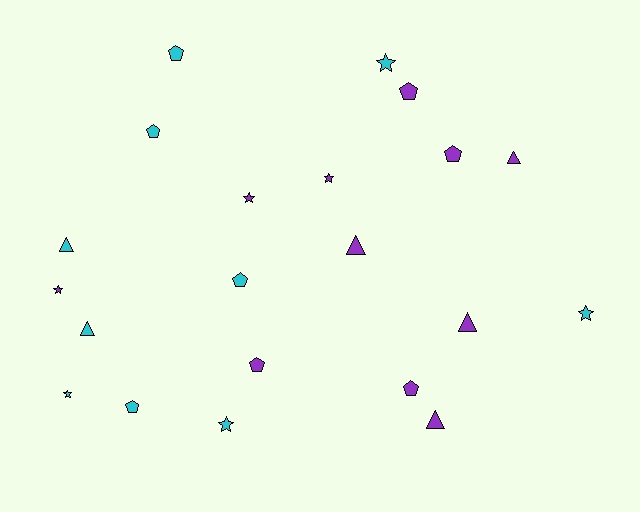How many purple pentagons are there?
There are 4 purple pentagons.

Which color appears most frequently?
Purple, with 11 objects.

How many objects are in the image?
There are 21 objects.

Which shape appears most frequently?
Pentagon, with 8 objects.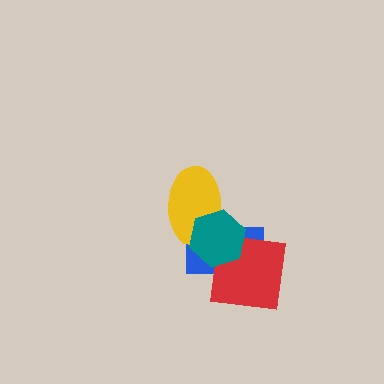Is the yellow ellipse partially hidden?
Yes, it is partially covered by another shape.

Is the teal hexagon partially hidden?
No, no other shape covers it.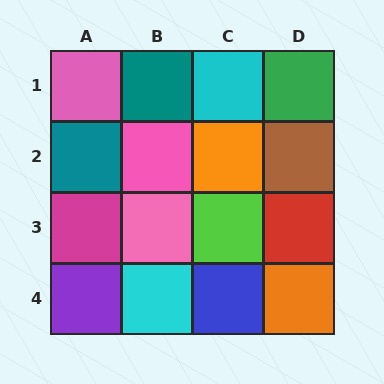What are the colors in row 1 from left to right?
Pink, teal, cyan, green.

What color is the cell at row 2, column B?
Pink.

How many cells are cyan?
2 cells are cyan.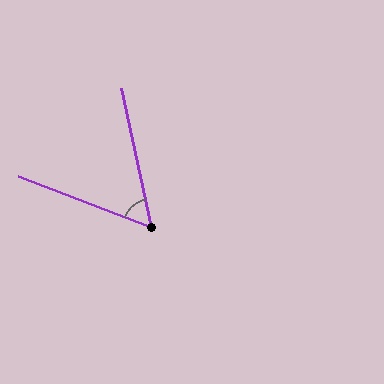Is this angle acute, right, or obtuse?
It is acute.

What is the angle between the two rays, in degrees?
Approximately 57 degrees.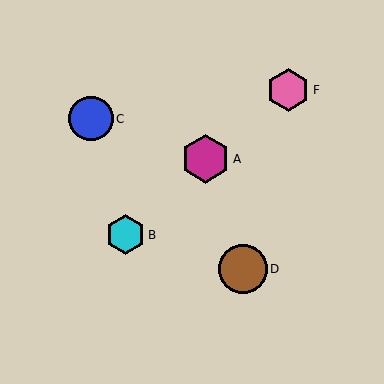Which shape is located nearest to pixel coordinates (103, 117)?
The blue circle (labeled C) at (91, 119) is nearest to that location.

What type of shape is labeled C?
Shape C is a blue circle.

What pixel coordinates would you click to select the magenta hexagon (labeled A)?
Click at (206, 159) to select the magenta hexagon A.